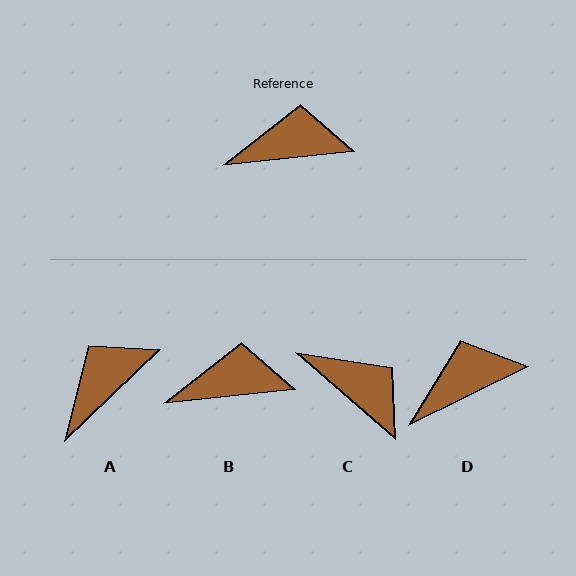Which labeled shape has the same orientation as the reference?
B.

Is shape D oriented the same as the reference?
No, it is off by about 20 degrees.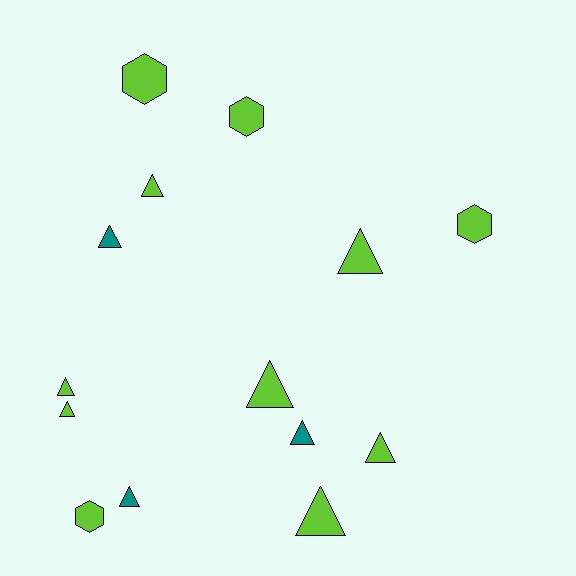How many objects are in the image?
There are 14 objects.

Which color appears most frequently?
Lime, with 11 objects.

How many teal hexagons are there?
There are no teal hexagons.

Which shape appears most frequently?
Triangle, with 10 objects.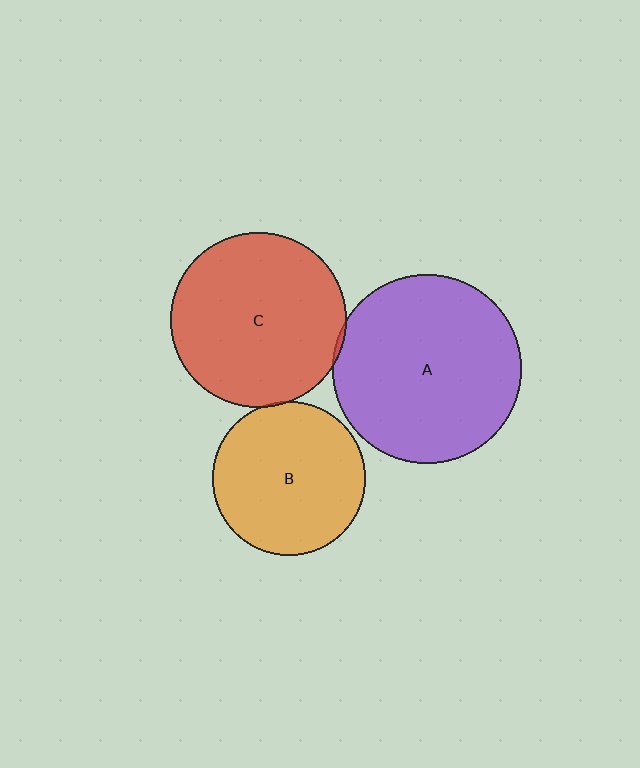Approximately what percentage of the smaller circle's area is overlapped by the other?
Approximately 5%.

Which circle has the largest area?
Circle A (purple).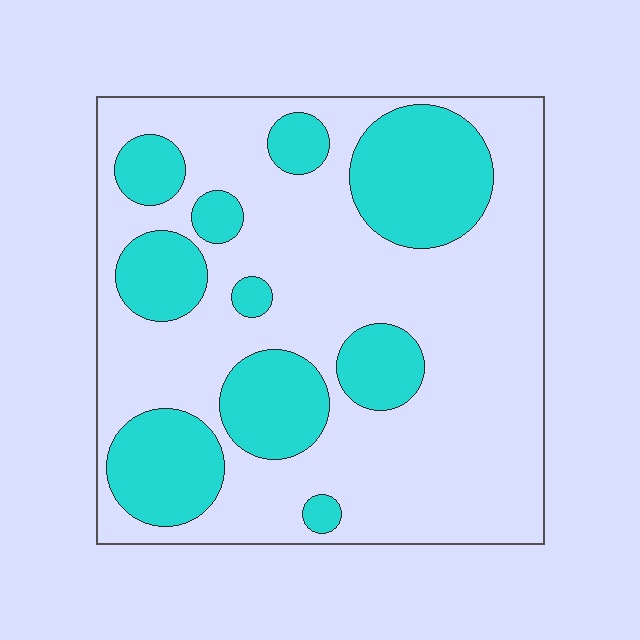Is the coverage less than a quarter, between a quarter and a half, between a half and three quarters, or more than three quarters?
Between a quarter and a half.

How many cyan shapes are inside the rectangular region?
10.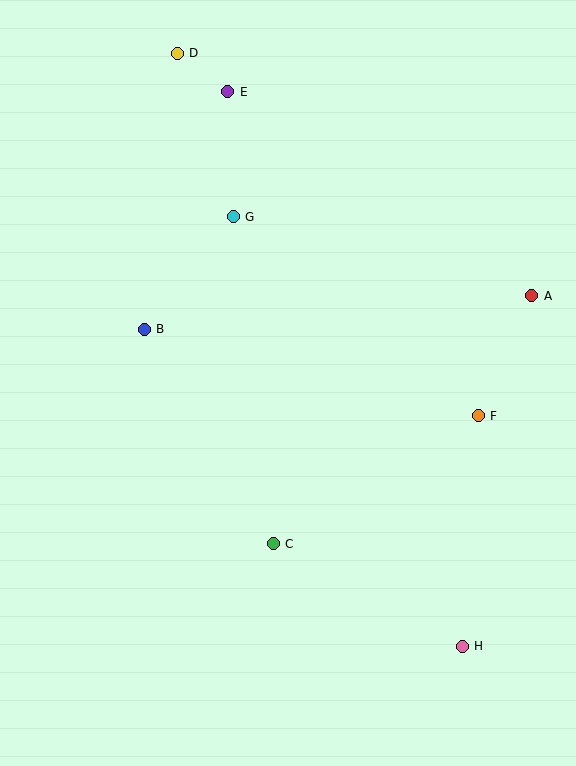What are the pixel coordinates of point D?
Point D is at (177, 53).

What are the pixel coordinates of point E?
Point E is at (228, 92).